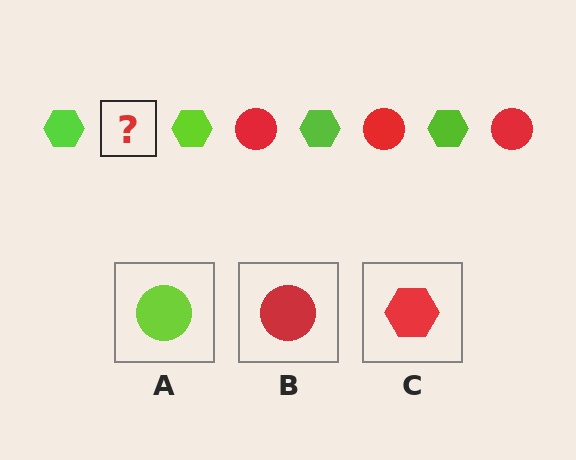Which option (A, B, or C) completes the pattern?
B.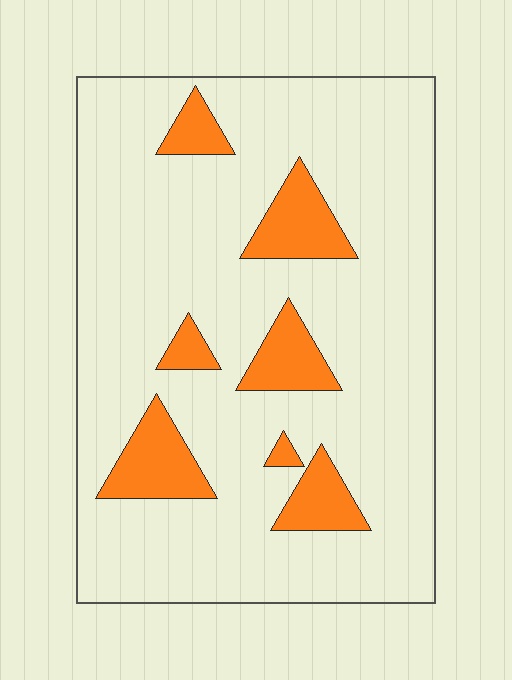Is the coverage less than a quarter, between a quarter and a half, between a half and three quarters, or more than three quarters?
Less than a quarter.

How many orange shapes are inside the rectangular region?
7.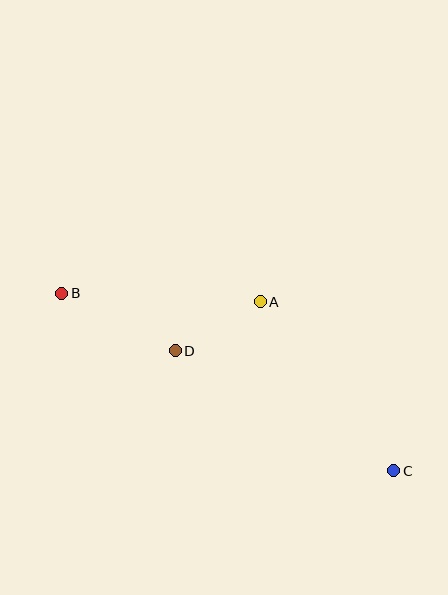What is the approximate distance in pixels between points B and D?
The distance between B and D is approximately 127 pixels.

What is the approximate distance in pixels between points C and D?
The distance between C and D is approximately 250 pixels.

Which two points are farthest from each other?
Points B and C are farthest from each other.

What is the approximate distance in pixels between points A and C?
The distance between A and C is approximately 216 pixels.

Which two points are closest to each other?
Points A and D are closest to each other.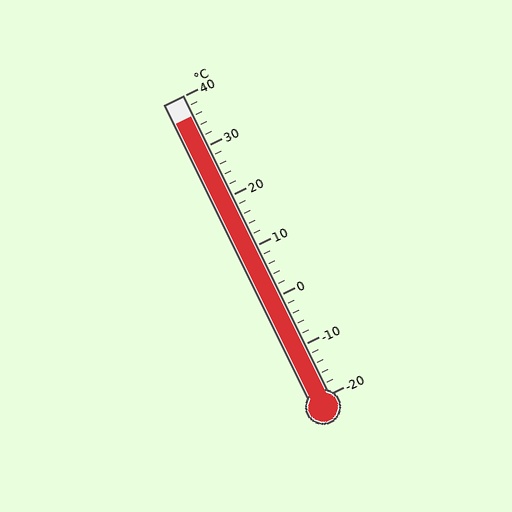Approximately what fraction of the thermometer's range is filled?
The thermometer is filled to approximately 95% of its range.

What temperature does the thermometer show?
The thermometer shows approximately 36°C.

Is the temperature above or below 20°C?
The temperature is above 20°C.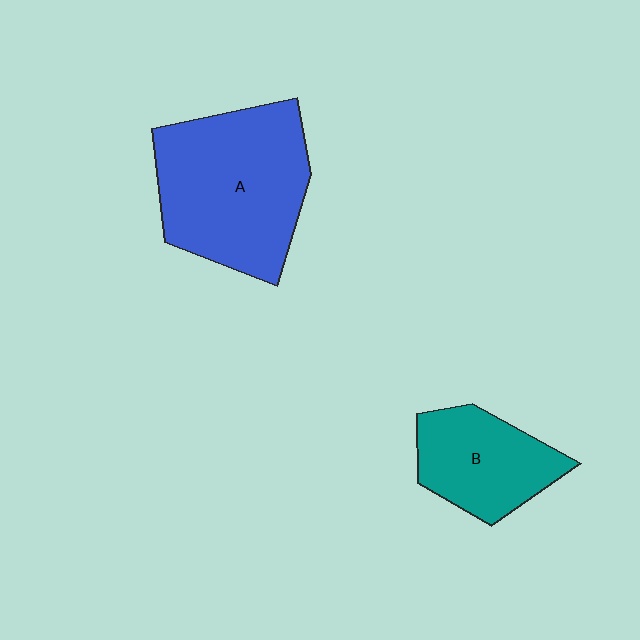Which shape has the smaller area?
Shape B (teal).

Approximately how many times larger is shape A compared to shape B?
Approximately 1.8 times.